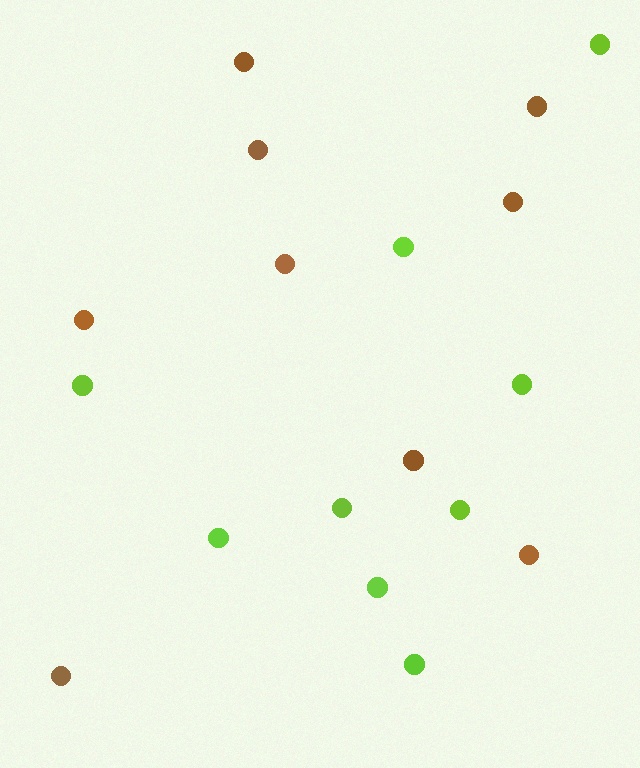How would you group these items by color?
There are 2 groups: one group of brown circles (9) and one group of lime circles (9).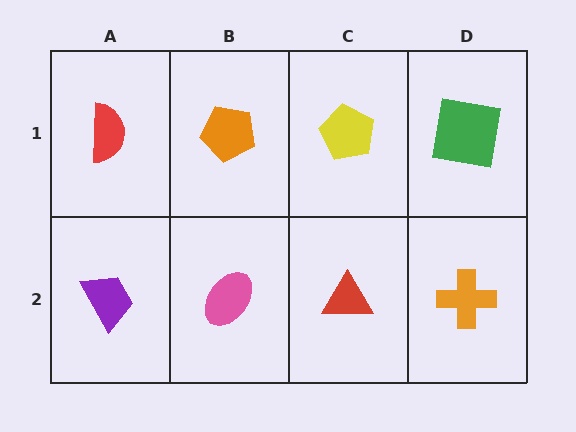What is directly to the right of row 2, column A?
A pink ellipse.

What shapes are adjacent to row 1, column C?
A red triangle (row 2, column C), an orange pentagon (row 1, column B), a green square (row 1, column D).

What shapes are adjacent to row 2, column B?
An orange pentagon (row 1, column B), a purple trapezoid (row 2, column A), a red triangle (row 2, column C).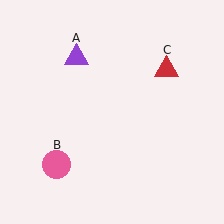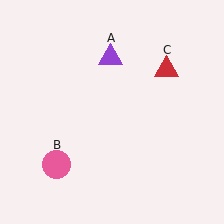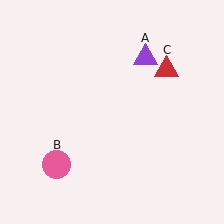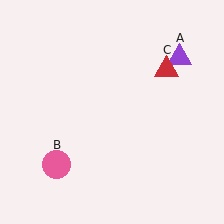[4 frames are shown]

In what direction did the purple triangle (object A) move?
The purple triangle (object A) moved right.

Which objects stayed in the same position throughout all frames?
Pink circle (object B) and red triangle (object C) remained stationary.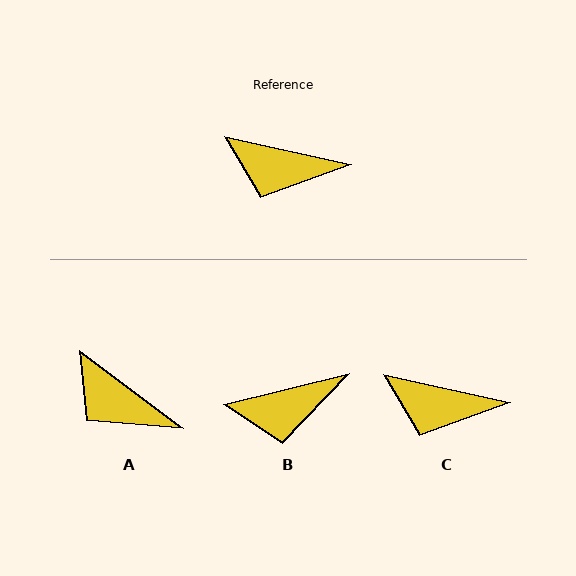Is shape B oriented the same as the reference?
No, it is off by about 26 degrees.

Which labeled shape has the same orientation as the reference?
C.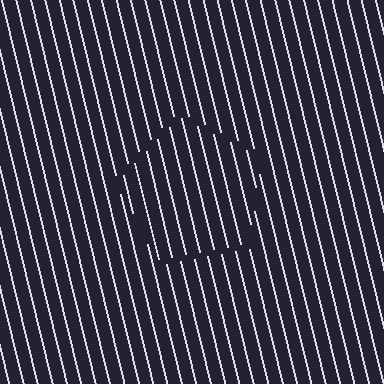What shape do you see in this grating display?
An illusory pentagon. The interior of the shape contains the same grating, shifted by half a period — the contour is defined by the phase discontinuity where line-ends from the inner and outer gratings abut.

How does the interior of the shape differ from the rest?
The interior of the shape contains the same grating, shifted by half a period — the contour is defined by the phase discontinuity where line-ends from the inner and outer gratings abut.